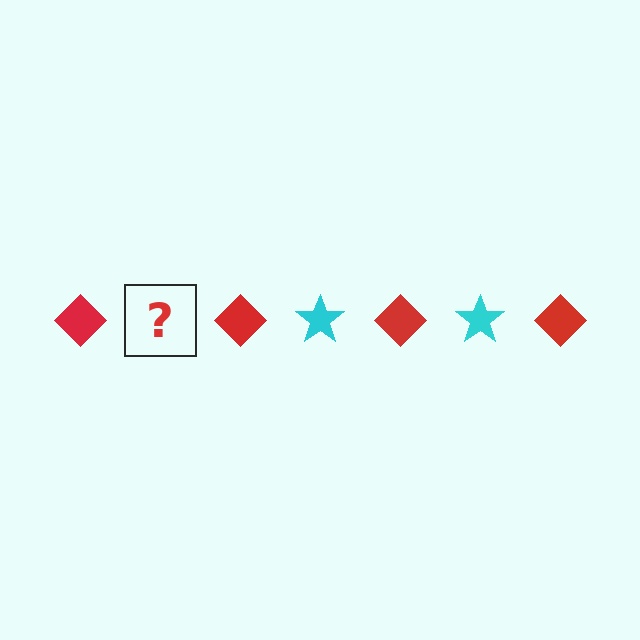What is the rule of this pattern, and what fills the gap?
The rule is that the pattern alternates between red diamond and cyan star. The gap should be filled with a cyan star.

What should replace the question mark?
The question mark should be replaced with a cyan star.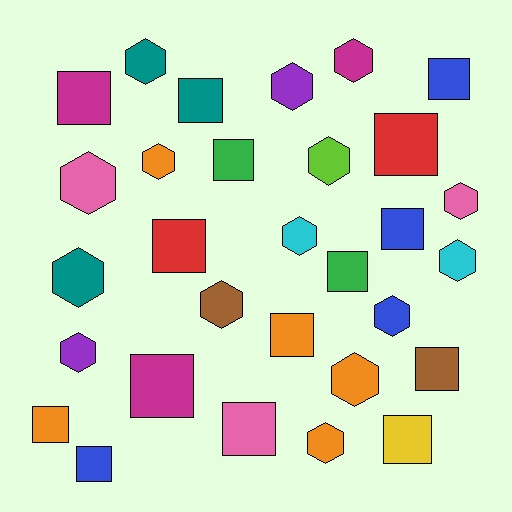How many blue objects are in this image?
There are 4 blue objects.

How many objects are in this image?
There are 30 objects.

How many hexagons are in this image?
There are 15 hexagons.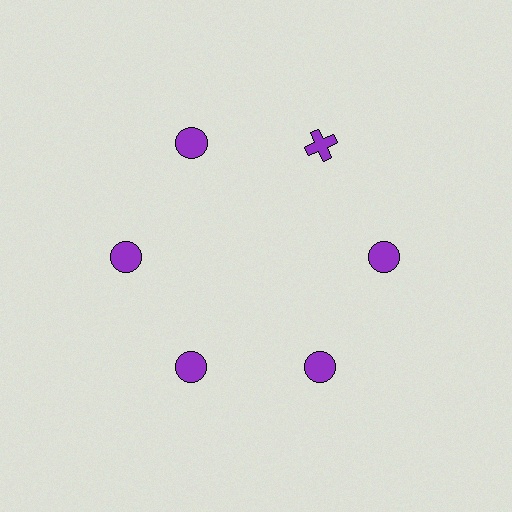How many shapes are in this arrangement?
There are 6 shapes arranged in a ring pattern.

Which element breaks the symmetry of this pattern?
The purple cross at roughly the 1 o'clock position breaks the symmetry. All other shapes are purple circles.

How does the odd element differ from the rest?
It has a different shape: cross instead of circle.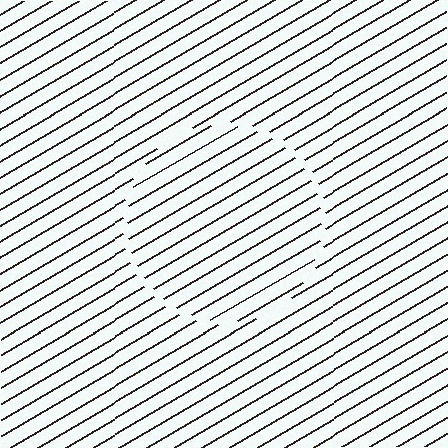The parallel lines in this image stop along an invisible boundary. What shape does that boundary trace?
An illusory circle. The interior of the shape contains the same grating, shifted by half a period — the contour is defined by the phase discontinuity where line-ends from the inner and outer gratings abut.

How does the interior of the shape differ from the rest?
The interior of the shape contains the same grating, shifted by half a period — the contour is defined by the phase discontinuity where line-ends from the inner and outer gratings abut.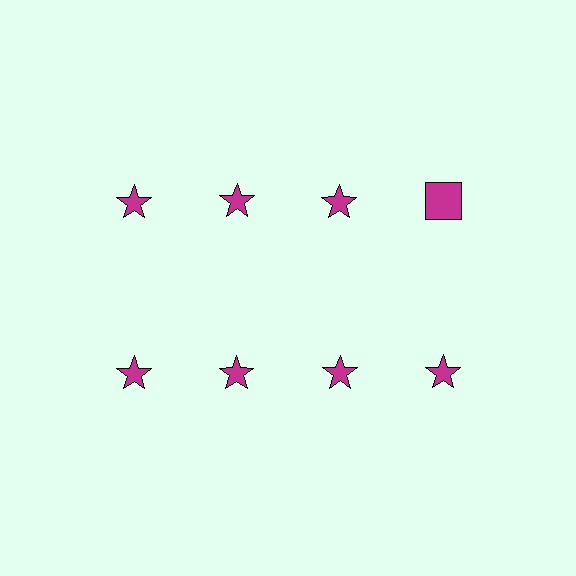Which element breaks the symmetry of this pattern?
The magenta square in the top row, second from right column breaks the symmetry. All other shapes are magenta stars.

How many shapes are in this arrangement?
There are 8 shapes arranged in a grid pattern.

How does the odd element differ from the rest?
It has a different shape: square instead of star.